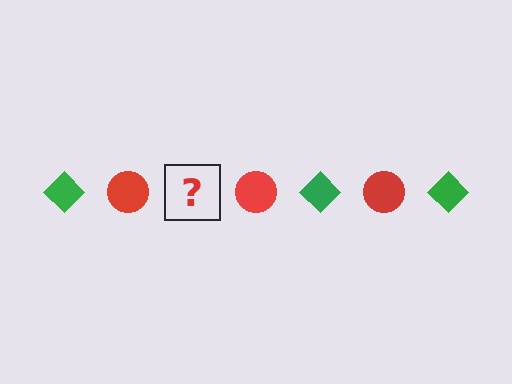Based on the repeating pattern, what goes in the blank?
The blank should be a green diamond.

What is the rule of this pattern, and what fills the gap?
The rule is that the pattern alternates between green diamond and red circle. The gap should be filled with a green diamond.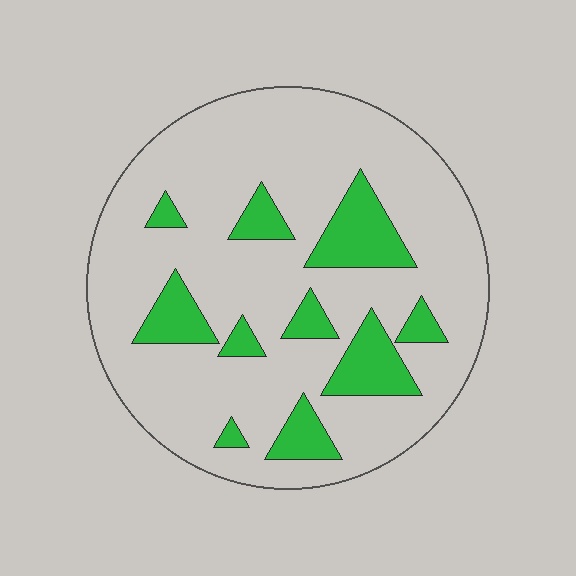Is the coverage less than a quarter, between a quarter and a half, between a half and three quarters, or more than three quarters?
Less than a quarter.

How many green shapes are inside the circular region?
10.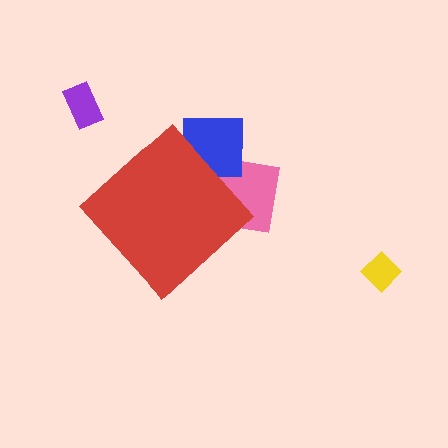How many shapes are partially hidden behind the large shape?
2 shapes are partially hidden.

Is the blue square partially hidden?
Yes, the blue square is partially hidden behind the red diamond.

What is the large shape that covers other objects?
A red diamond.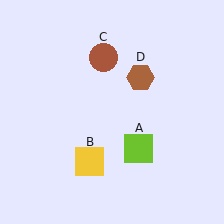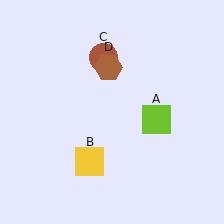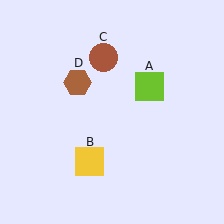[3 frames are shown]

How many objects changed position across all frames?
2 objects changed position: lime square (object A), brown hexagon (object D).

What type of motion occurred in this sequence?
The lime square (object A), brown hexagon (object D) rotated counterclockwise around the center of the scene.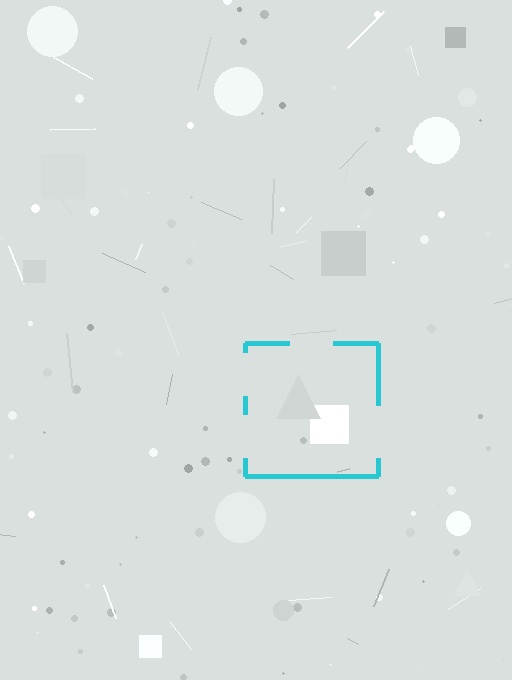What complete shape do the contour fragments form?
The contour fragments form a square.